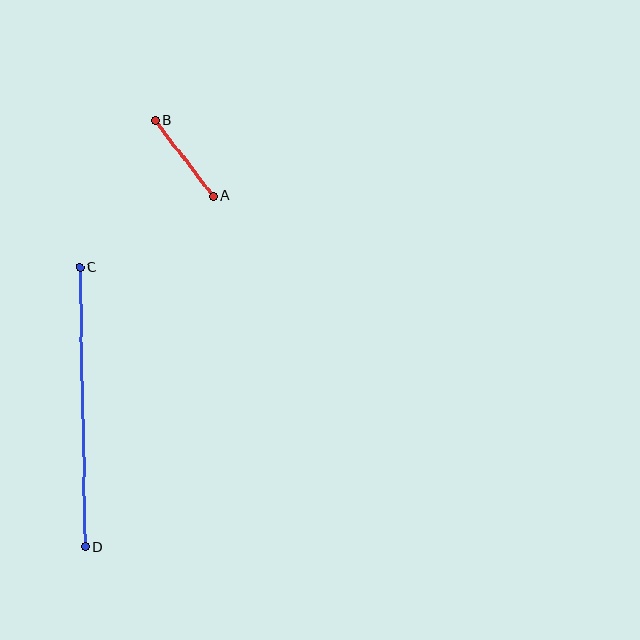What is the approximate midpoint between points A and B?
The midpoint is at approximately (184, 158) pixels.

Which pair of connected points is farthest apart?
Points C and D are farthest apart.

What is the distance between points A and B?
The distance is approximately 95 pixels.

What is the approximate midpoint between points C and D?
The midpoint is at approximately (82, 407) pixels.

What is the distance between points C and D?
The distance is approximately 279 pixels.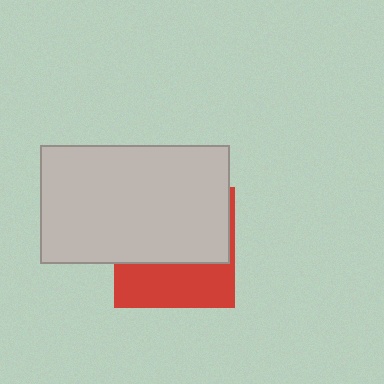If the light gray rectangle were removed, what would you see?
You would see the complete red square.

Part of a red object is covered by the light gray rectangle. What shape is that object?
It is a square.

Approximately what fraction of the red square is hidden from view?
Roughly 60% of the red square is hidden behind the light gray rectangle.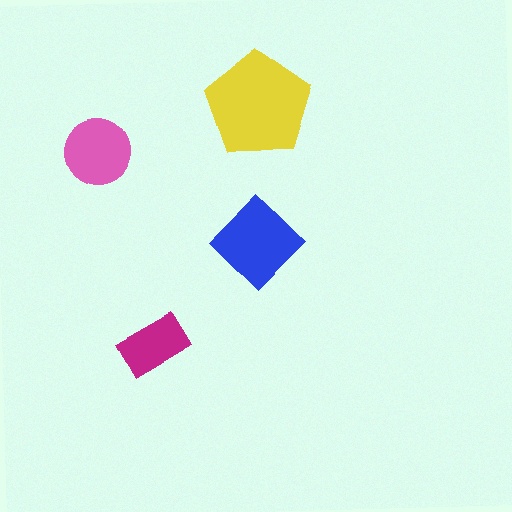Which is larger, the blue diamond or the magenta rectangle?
The blue diamond.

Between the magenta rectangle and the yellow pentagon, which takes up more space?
The yellow pentagon.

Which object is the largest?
The yellow pentagon.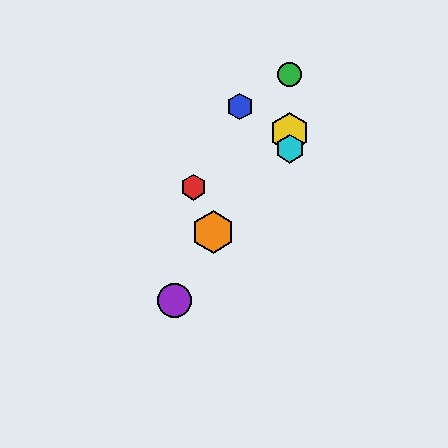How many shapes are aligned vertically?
3 shapes (the green circle, the yellow hexagon, the cyan hexagon) are aligned vertically.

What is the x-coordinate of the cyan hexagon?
The cyan hexagon is at x≈290.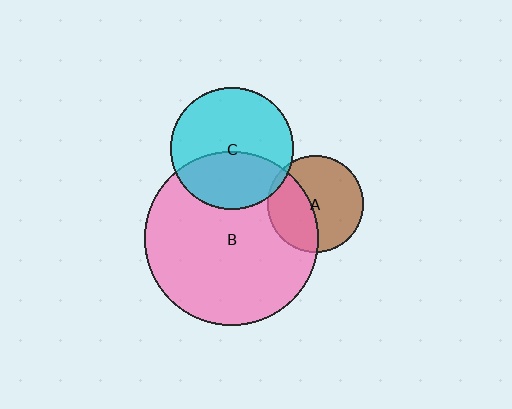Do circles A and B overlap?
Yes.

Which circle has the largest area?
Circle B (pink).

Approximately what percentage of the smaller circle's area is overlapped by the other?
Approximately 40%.